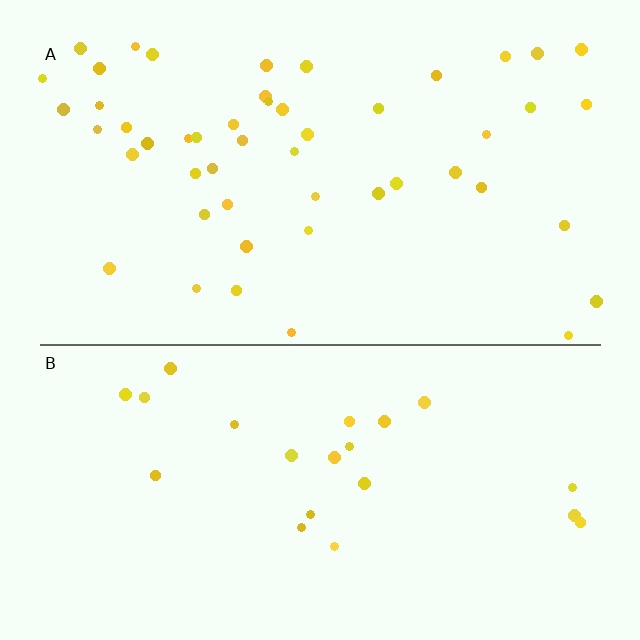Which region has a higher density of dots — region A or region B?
A (the top).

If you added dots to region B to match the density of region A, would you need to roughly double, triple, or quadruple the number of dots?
Approximately double.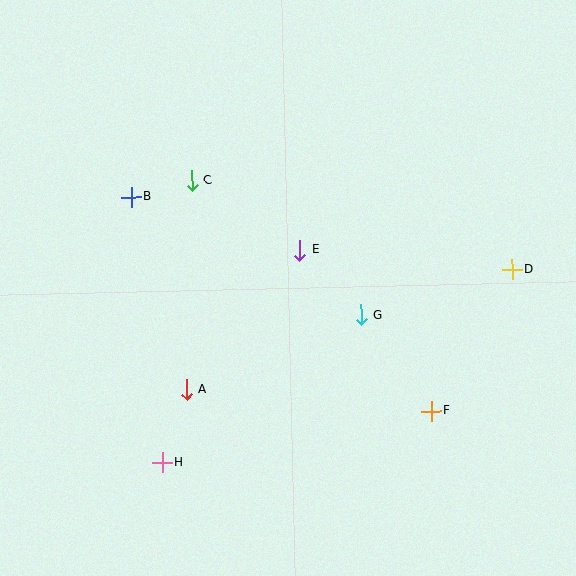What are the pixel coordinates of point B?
Point B is at (131, 197).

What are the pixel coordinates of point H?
Point H is at (162, 462).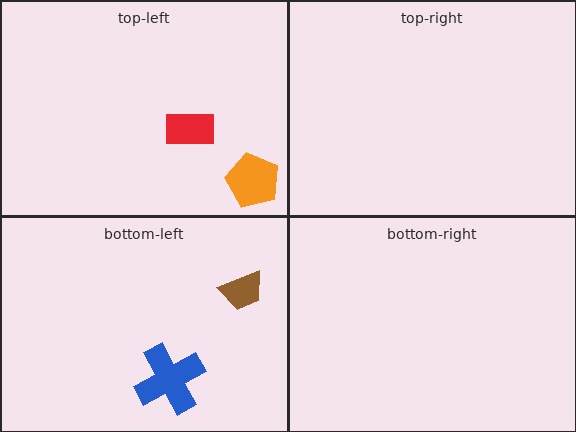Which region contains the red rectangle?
The top-left region.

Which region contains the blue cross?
The bottom-left region.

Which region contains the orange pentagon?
The top-left region.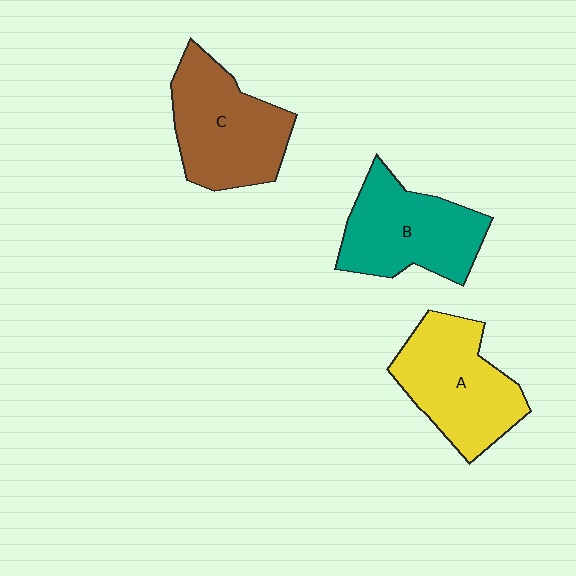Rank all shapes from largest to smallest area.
From largest to smallest: A (yellow), C (brown), B (teal).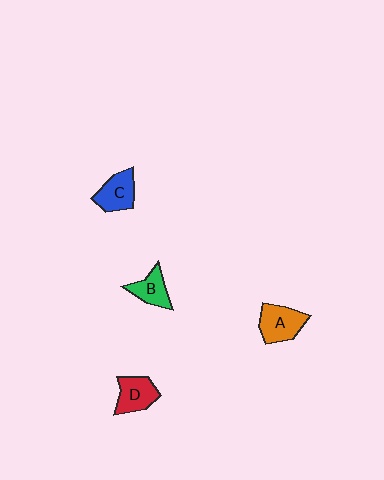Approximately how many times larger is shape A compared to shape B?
Approximately 1.4 times.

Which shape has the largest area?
Shape A (orange).